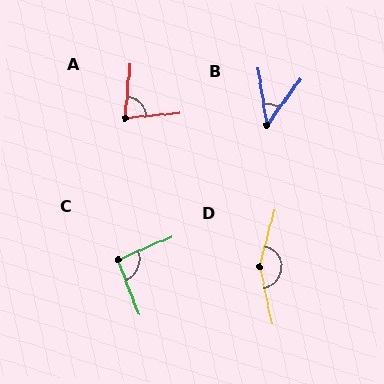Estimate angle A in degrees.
Approximately 79 degrees.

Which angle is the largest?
D, at approximately 153 degrees.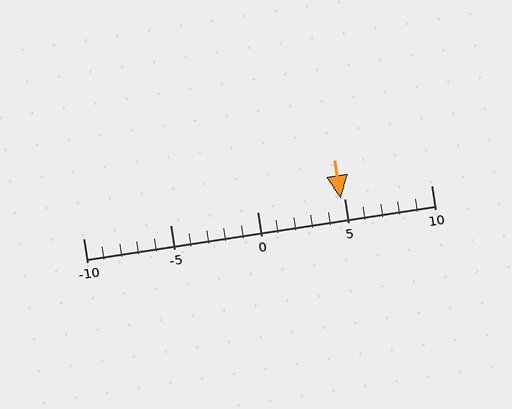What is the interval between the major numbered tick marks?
The major tick marks are spaced 5 units apart.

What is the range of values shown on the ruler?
The ruler shows values from -10 to 10.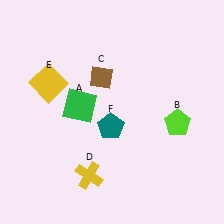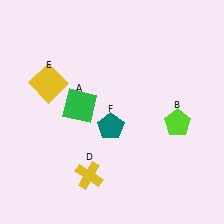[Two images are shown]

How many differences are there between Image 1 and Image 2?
There is 1 difference between the two images.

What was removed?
The brown diamond (C) was removed in Image 2.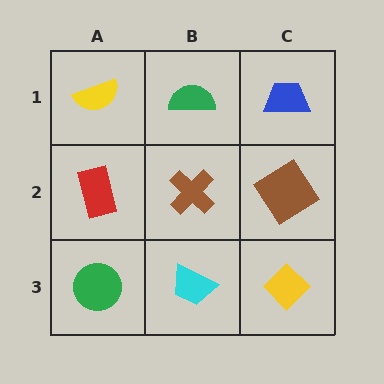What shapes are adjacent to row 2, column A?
A yellow semicircle (row 1, column A), a green circle (row 3, column A), a brown cross (row 2, column B).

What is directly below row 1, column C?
A brown diamond.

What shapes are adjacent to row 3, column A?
A red rectangle (row 2, column A), a cyan trapezoid (row 3, column B).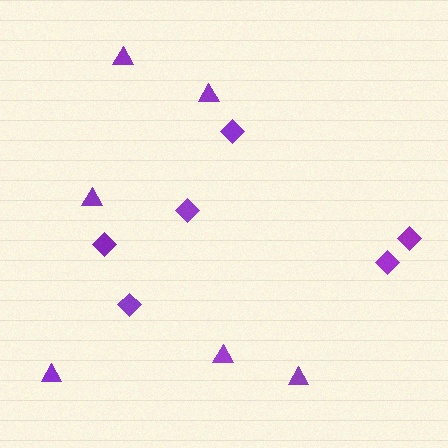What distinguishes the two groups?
There are 2 groups: one group of triangles (6) and one group of diamonds (6).